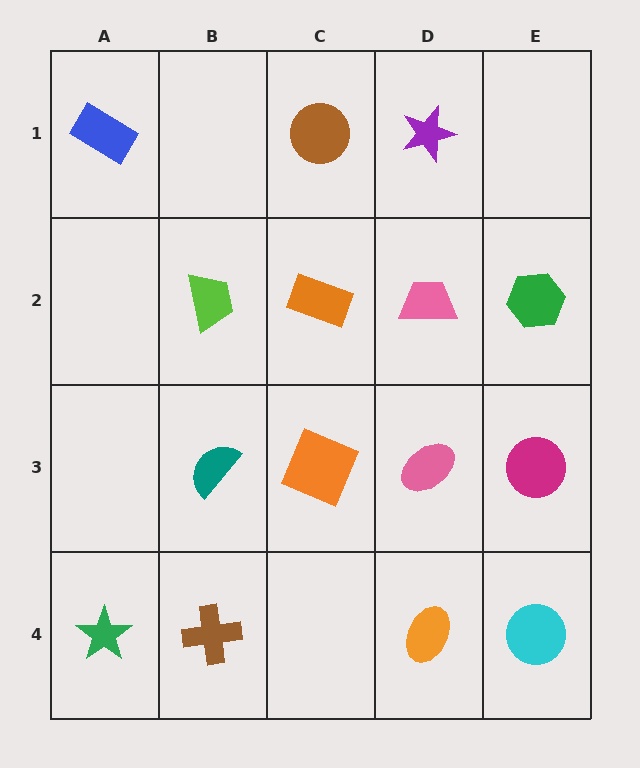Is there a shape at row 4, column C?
No, that cell is empty.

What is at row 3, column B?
A teal semicircle.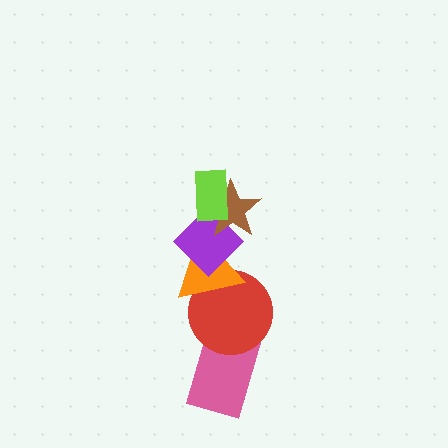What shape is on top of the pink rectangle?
The red circle is on top of the pink rectangle.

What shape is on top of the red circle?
The orange triangle is on top of the red circle.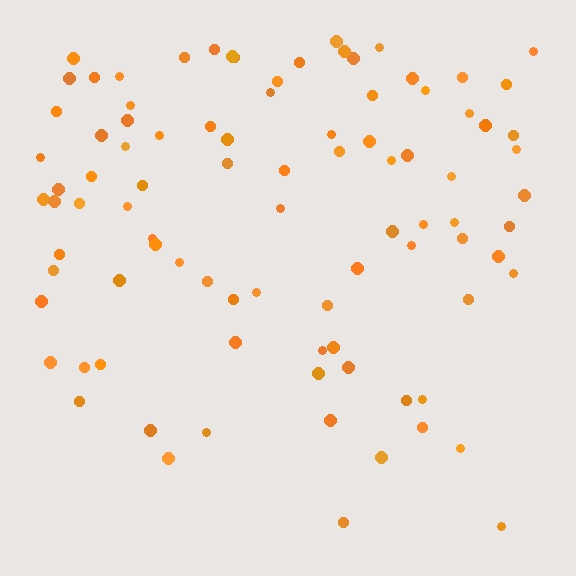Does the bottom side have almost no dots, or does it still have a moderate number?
Still a moderate number, just noticeably fewer than the top.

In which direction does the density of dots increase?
From bottom to top, with the top side densest.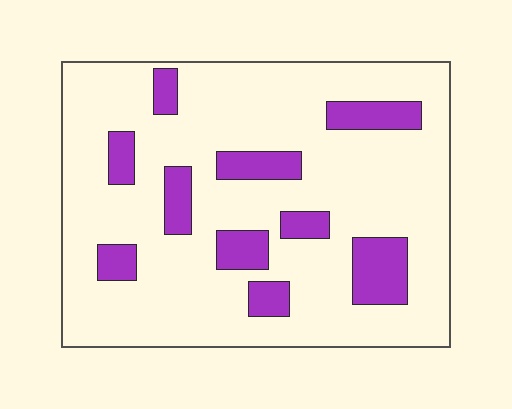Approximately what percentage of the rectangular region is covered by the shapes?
Approximately 20%.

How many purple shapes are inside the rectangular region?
10.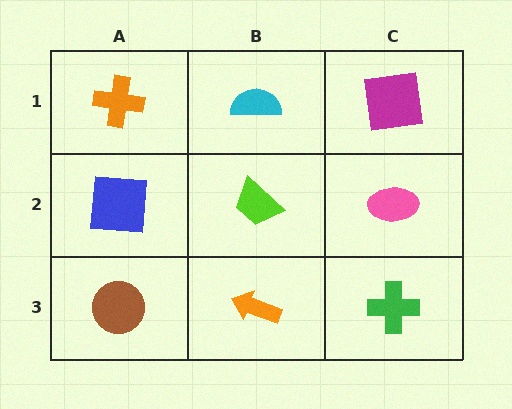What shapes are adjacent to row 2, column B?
A cyan semicircle (row 1, column B), an orange arrow (row 3, column B), a blue square (row 2, column A), a pink ellipse (row 2, column C).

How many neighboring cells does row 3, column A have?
2.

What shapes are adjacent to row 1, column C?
A pink ellipse (row 2, column C), a cyan semicircle (row 1, column B).